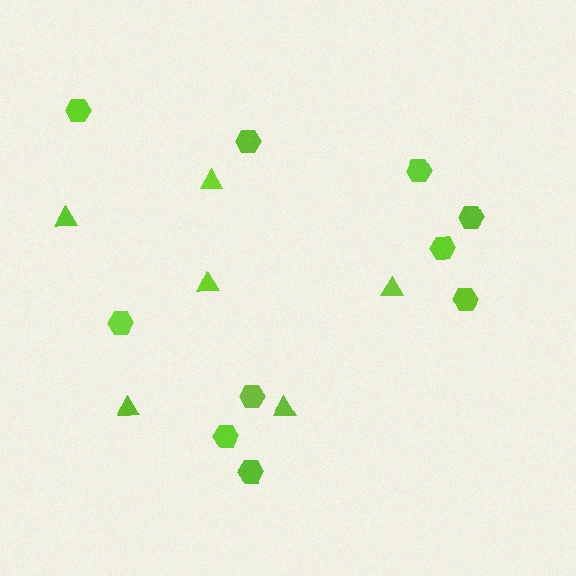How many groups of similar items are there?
There are 2 groups: one group of hexagons (10) and one group of triangles (6).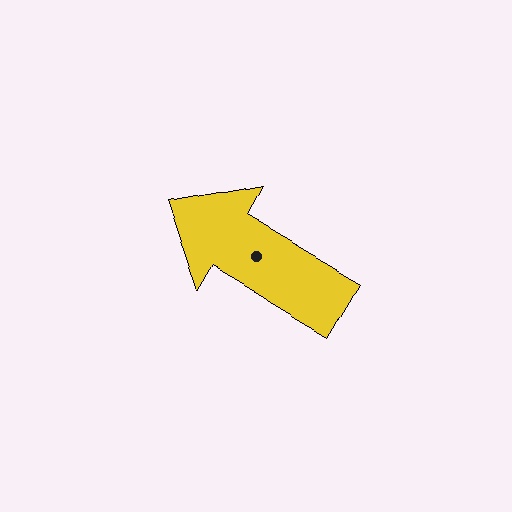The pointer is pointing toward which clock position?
Roughly 10 o'clock.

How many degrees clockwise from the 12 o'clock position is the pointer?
Approximately 301 degrees.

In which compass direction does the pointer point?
Northwest.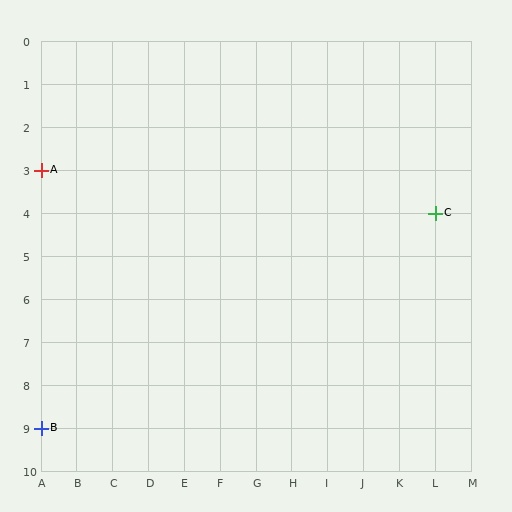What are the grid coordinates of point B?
Point B is at grid coordinates (A, 9).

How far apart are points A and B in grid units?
Points A and B are 6 rows apart.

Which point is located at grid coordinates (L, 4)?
Point C is at (L, 4).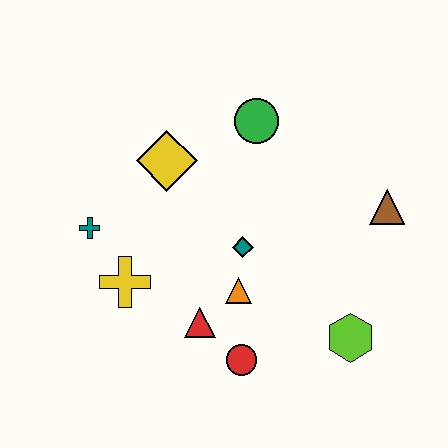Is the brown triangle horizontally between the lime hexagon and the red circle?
No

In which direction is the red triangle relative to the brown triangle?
The red triangle is to the left of the brown triangle.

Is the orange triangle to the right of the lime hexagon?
No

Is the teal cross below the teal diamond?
No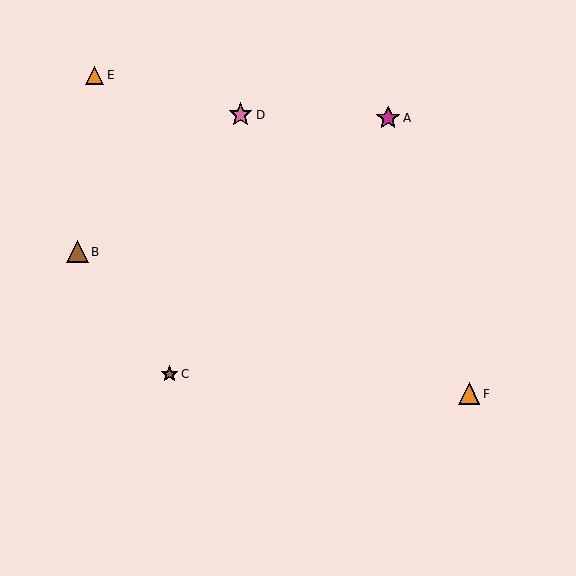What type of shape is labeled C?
Shape C is a brown star.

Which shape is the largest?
The pink star (labeled D) is the largest.